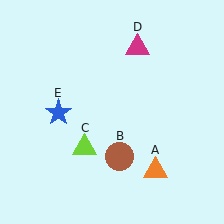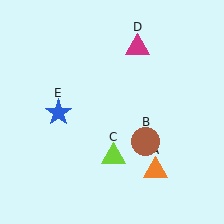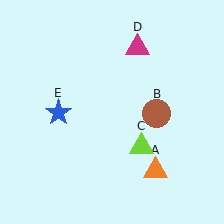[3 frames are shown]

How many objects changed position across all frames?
2 objects changed position: brown circle (object B), lime triangle (object C).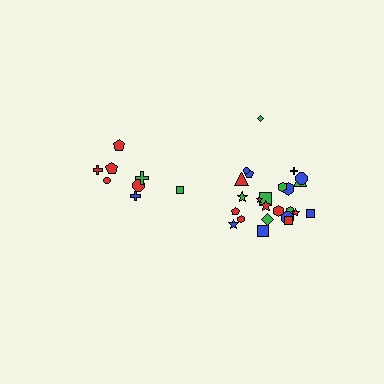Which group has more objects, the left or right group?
The right group.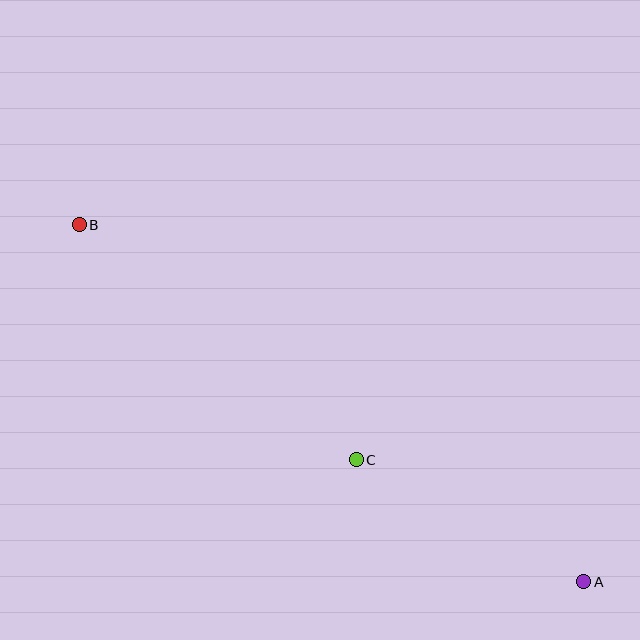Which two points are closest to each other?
Points A and C are closest to each other.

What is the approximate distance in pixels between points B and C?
The distance between B and C is approximately 363 pixels.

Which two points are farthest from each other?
Points A and B are farthest from each other.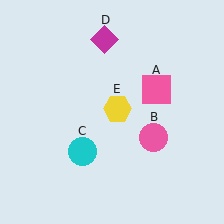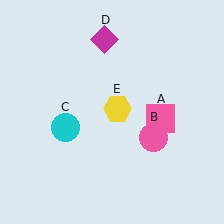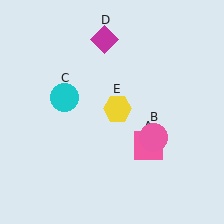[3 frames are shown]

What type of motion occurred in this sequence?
The pink square (object A), cyan circle (object C) rotated clockwise around the center of the scene.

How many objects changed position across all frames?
2 objects changed position: pink square (object A), cyan circle (object C).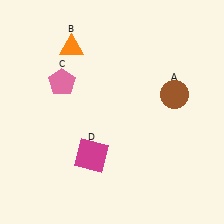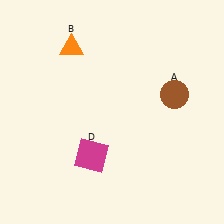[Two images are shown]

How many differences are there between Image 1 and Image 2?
There is 1 difference between the two images.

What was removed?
The pink pentagon (C) was removed in Image 2.